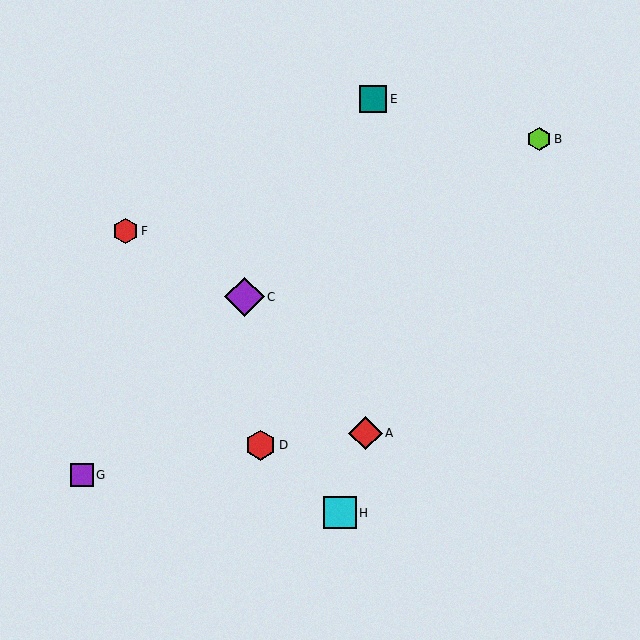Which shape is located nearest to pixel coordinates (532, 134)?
The lime hexagon (labeled B) at (539, 139) is nearest to that location.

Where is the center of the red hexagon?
The center of the red hexagon is at (261, 445).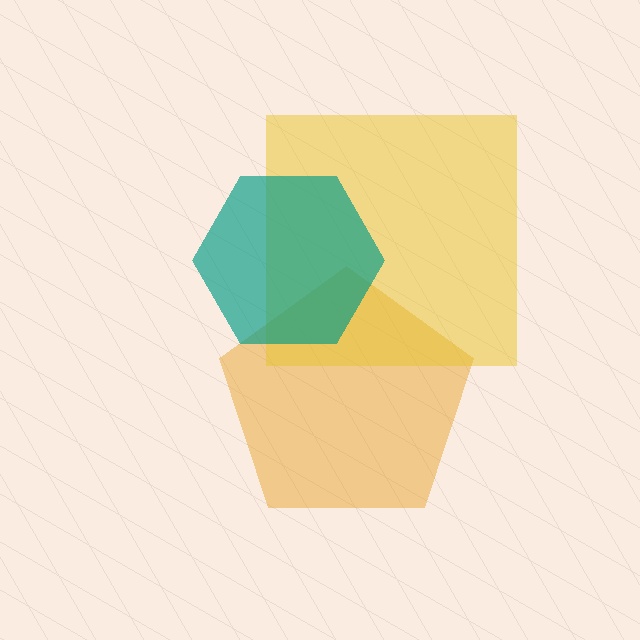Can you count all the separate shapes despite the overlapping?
Yes, there are 3 separate shapes.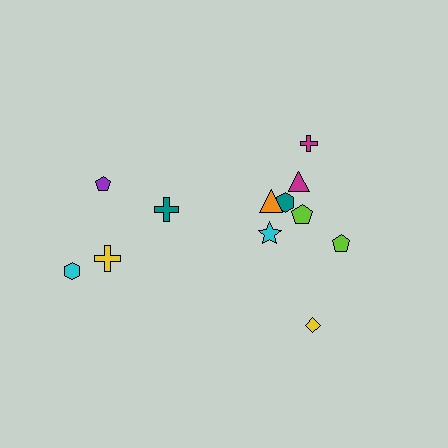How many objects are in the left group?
There are 4 objects.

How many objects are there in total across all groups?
There are 12 objects.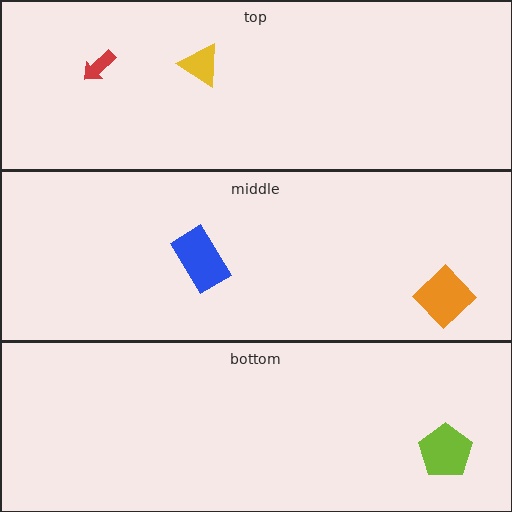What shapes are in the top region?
The red arrow, the yellow triangle.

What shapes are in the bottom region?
The lime pentagon.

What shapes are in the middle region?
The orange diamond, the blue rectangle.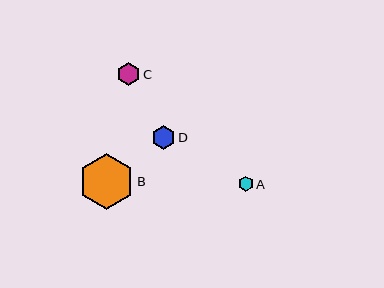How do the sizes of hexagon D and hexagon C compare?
Hexagon D and hexagon C are approximately the same size.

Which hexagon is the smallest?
Hexagon A is the smallest with a size of approximately 15 pixels.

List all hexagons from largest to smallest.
From largest to smallest: B, D, C, A.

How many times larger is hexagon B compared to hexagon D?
Hexagon B is approximately 2.4 times the size of hexagon D.